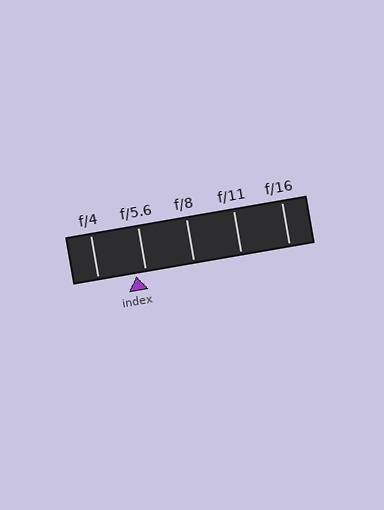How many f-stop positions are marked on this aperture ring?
There are 5 f-stop positions marked.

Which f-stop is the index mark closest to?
The index mark is closest to f/5.6.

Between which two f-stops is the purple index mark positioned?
The index mark is between f/4 and f/5.6.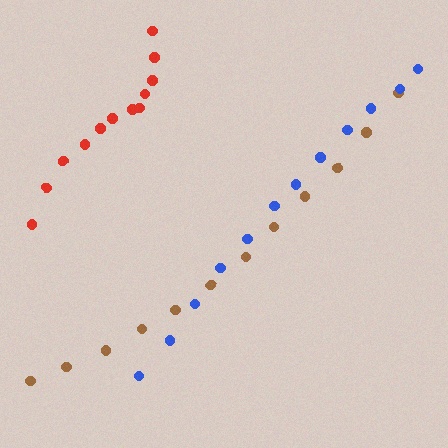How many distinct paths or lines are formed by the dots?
There are 3 distinct paths.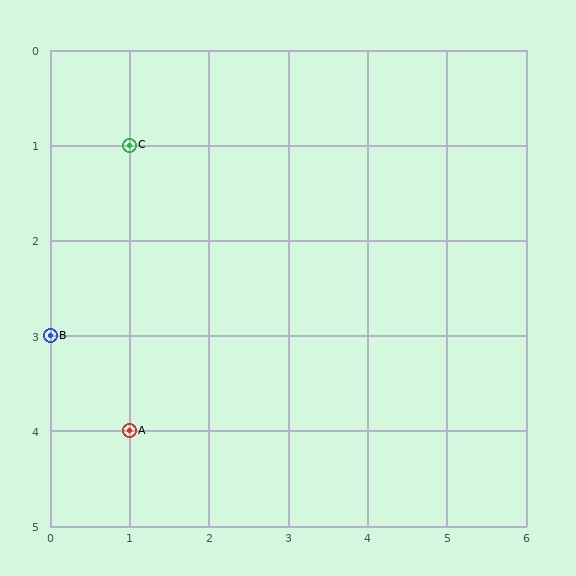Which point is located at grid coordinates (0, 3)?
Point B is at (0, 3).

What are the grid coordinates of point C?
Point C is at grid coordinates (1, 1).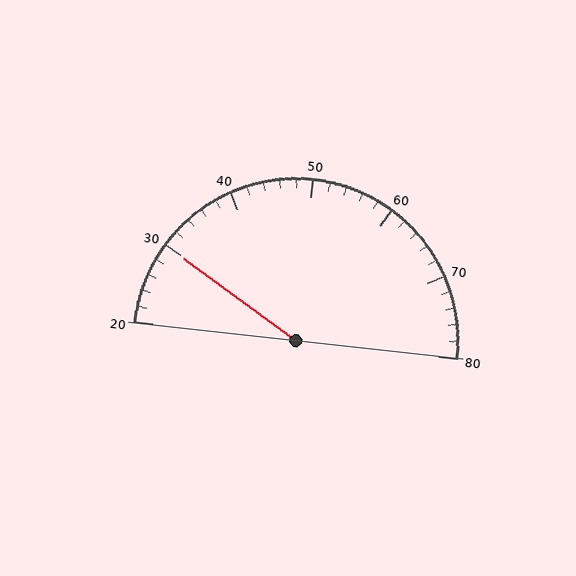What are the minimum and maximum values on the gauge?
The gauge ranges from 20 to 80.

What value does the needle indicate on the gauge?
The needle indicates approximately 30.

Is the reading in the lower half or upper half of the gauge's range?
The reading is in the lower half of the range (20 to 80).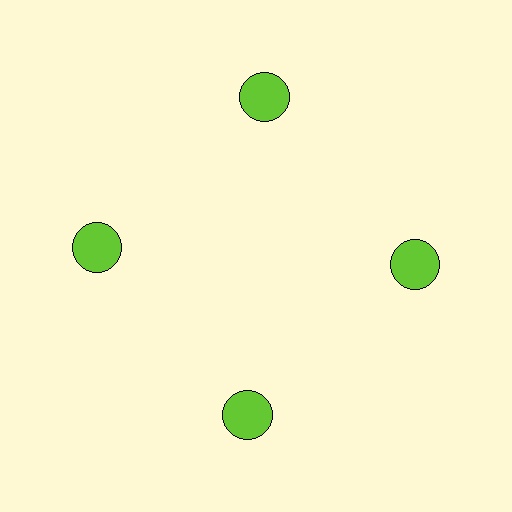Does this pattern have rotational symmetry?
Yes, this pattern has 4-fold rotational symmetry. It looks the same after rotating 90 degrees around the center.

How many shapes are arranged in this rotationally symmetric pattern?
There are 4 shapes, arranged in 4 groups of 1.